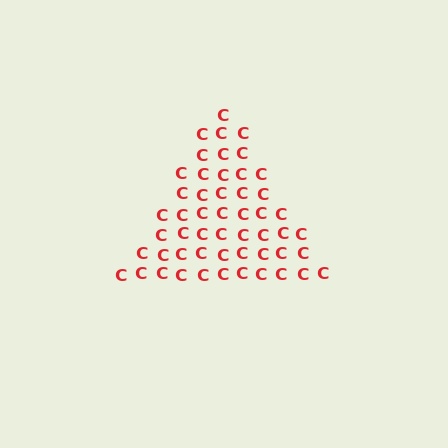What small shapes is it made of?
It is made of small letter C's.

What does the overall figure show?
The overall figure shows a triangle.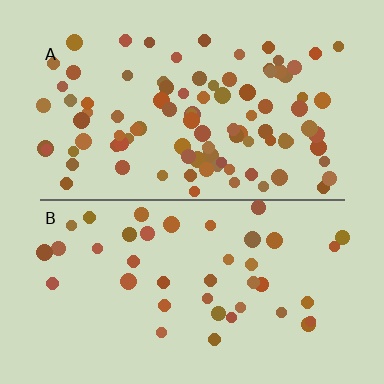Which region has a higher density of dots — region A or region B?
A (the top).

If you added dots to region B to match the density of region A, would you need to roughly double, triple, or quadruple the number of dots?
Approximately double.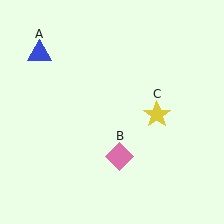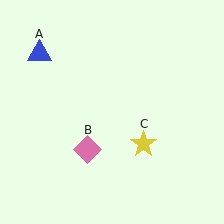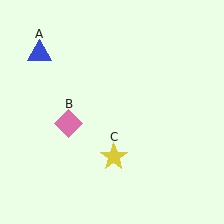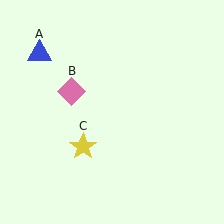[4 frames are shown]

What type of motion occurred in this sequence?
The pink diamond (object B), yellow star (object C) rotated clockwise around the center of the scene.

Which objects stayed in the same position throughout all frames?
Blue triangle (object A) remained stationary.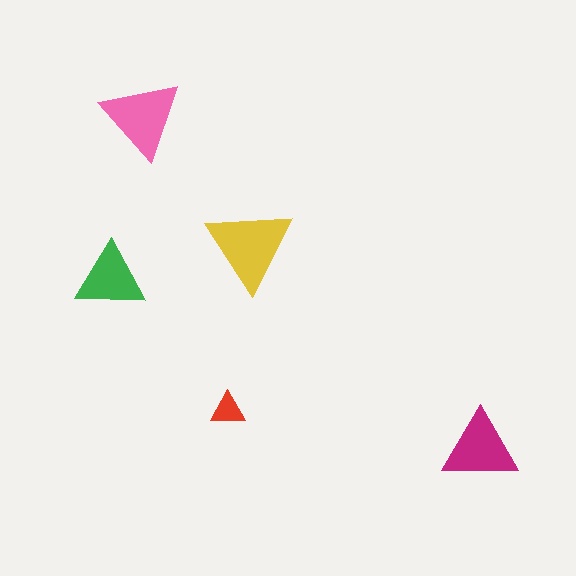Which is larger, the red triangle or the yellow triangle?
The yellow one.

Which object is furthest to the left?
The green triangle is leftmost.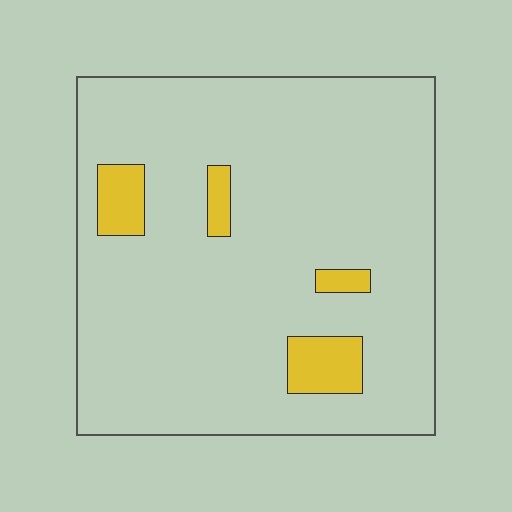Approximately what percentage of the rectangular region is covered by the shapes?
Approximately 10%.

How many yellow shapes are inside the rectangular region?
4.